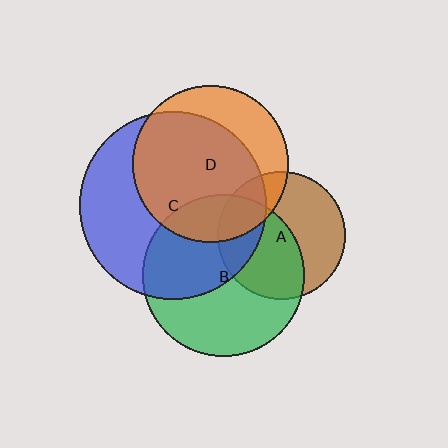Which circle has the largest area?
Circle C (blue).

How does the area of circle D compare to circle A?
Approximately 1.5 times.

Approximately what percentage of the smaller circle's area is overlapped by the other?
Approximately 25%.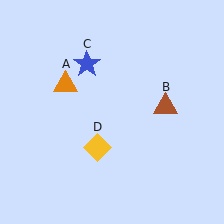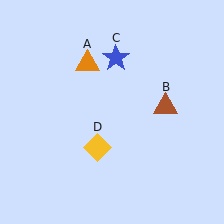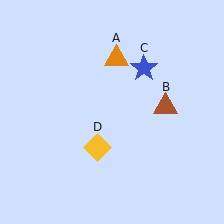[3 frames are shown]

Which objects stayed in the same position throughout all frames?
Brown triangle (object B) and yellow diamond (object D) remained stationary.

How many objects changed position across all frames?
2 objects changed position: orange triangle (object A), blue star (object C).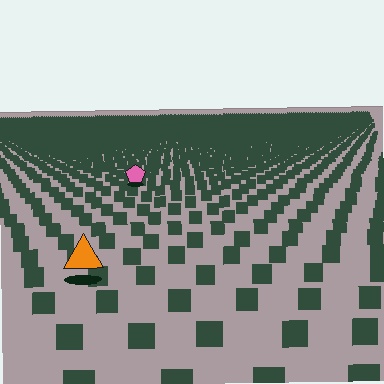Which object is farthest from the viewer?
The pink pentagon is farthest from the viewer. It appears smaller and the ground texture around it is denser.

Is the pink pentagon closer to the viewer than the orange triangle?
No. The orange triangle is closer — you can tell from the texture gradient: the ground texture is coarser near it.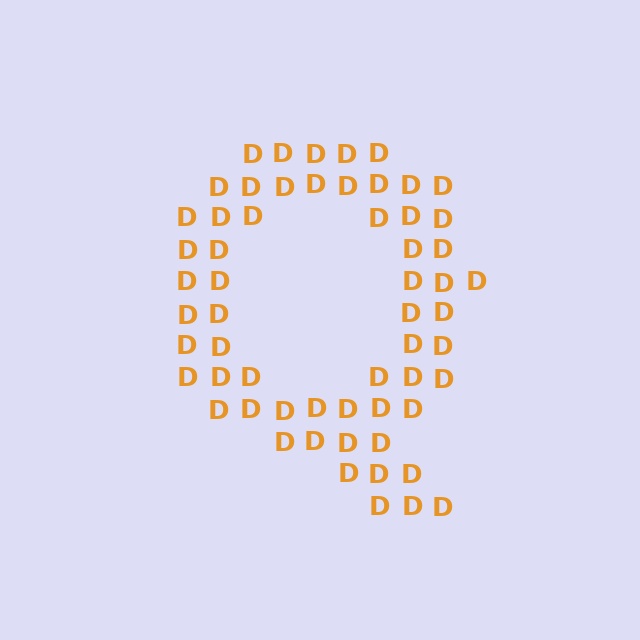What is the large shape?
The large shape is the letter Q.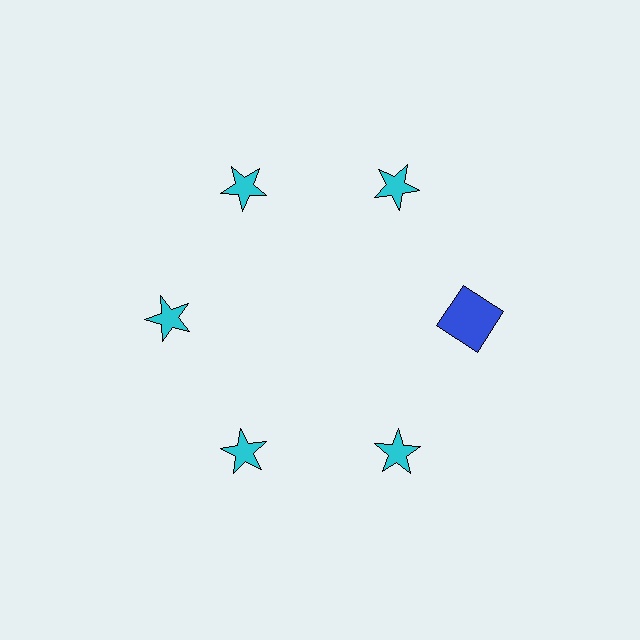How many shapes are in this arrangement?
There are 6 shapes arranged in a ring pattern.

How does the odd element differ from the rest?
It differs in both color (blue instead of cyan) and shape (square instead of star).